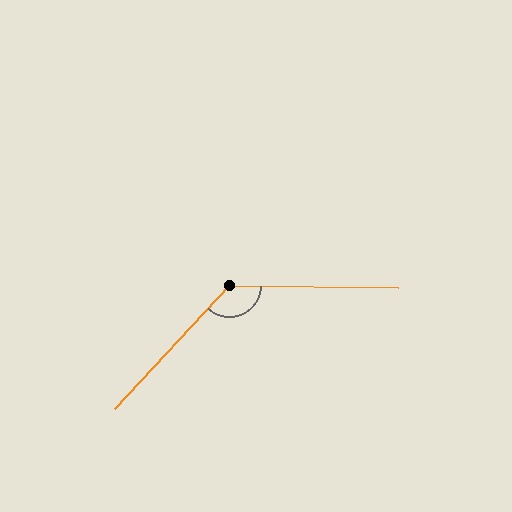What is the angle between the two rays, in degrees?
Approximately 132 degrees.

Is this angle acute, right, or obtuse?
It is obtuse.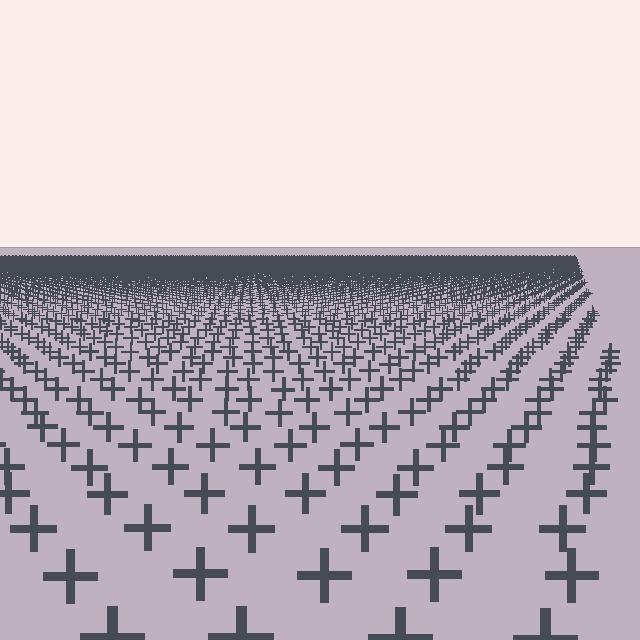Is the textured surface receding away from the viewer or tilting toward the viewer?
The surface is receding away from the viewer. Texture elements get smaller and denser toward the top.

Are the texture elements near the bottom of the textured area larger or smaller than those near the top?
Larger. Near the bottom, elements are closer to the viewer and appear at a bigger on-screen size.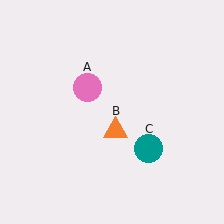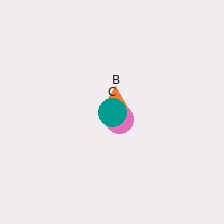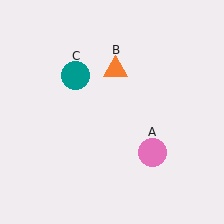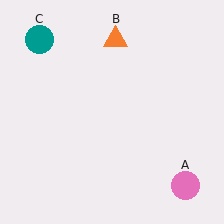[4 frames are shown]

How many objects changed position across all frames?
3 objects changed position: pink circle (object A), orange triangle (object B), teal circle (object C).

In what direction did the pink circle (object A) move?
The pink circle (object A) moved down and to the right.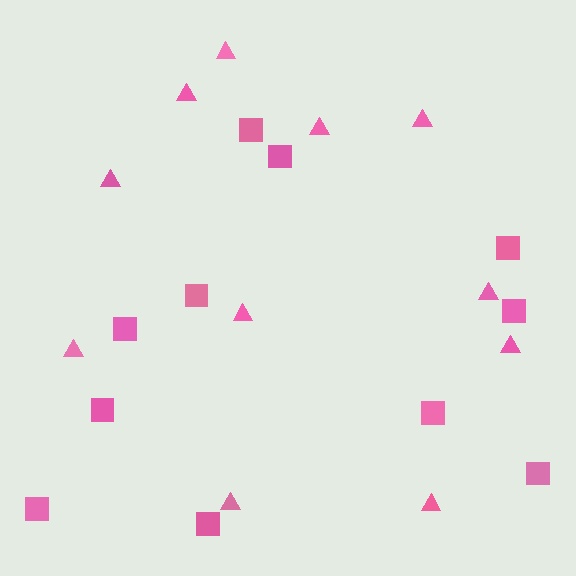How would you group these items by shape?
There are 2 groups: one group of triangles (11) and one group of squares (11).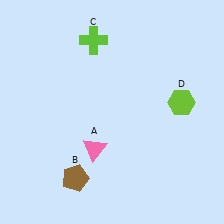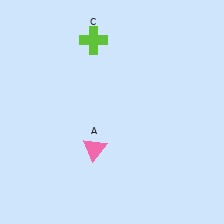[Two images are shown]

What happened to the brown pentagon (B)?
The brown pentagon (B) was removed in Image 2. It was in the bottom-left area of Image 1.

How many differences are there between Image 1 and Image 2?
There are 2 differences between the two images.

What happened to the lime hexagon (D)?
The lime hexagon (D) was removed in Image 2. It was in the top-right area of Image 1.